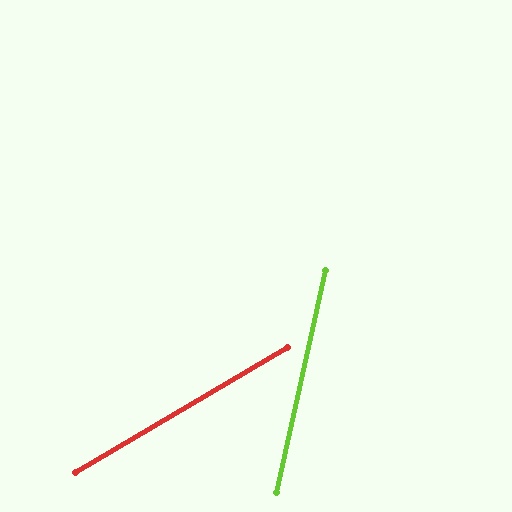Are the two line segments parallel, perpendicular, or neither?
Neither parallel nor perpendicular — they differ by about 47°.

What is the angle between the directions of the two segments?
Approximately 47 degrees.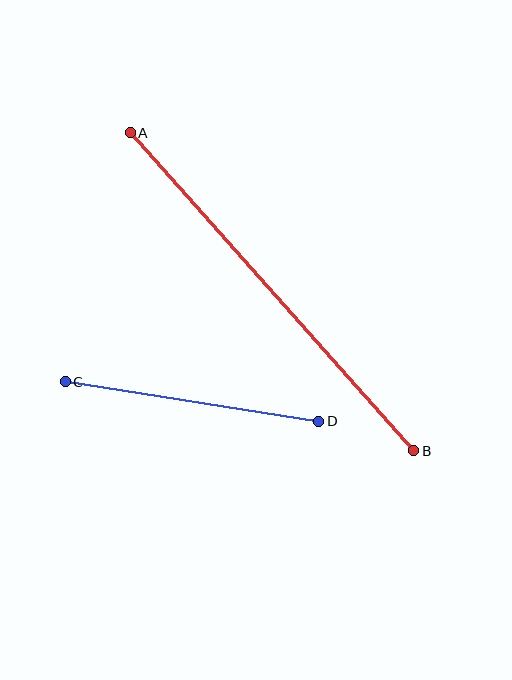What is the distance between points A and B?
The distance is approximately 426 pixels.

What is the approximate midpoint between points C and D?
The midpoint is at approximately (192, 402) pixels.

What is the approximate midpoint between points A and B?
The midpoint is at approximately (272, 292) pixels.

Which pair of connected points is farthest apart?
Points A and B are farthest apart.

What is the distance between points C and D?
The distance is approximately 256 pixels.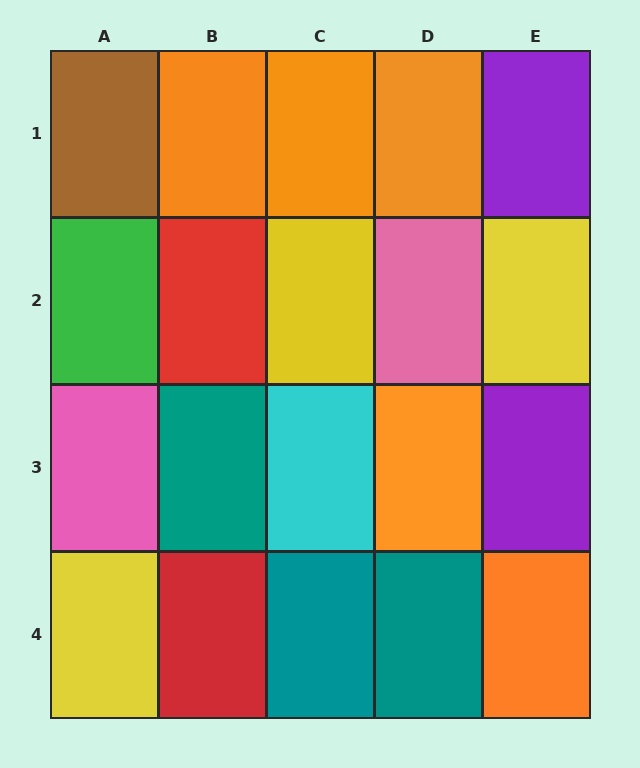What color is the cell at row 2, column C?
Yellow.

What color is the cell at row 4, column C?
Teal.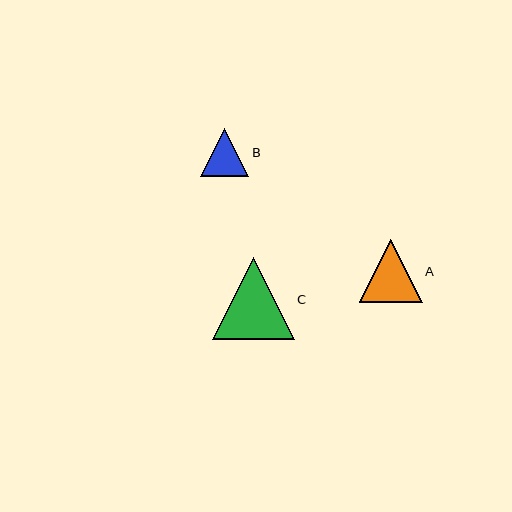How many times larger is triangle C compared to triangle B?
Triangle C is approximately 1.7 times the size of triangle B.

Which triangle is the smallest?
Triangle B is the smallest with a size of approximately 48 pixels.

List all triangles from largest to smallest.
From largest to smallest: C, A, B.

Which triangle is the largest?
Triangle C is the largest with a size of approximately 82 pixels.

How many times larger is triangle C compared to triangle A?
Triangle C is approximately 1.3 times the size of triangle A.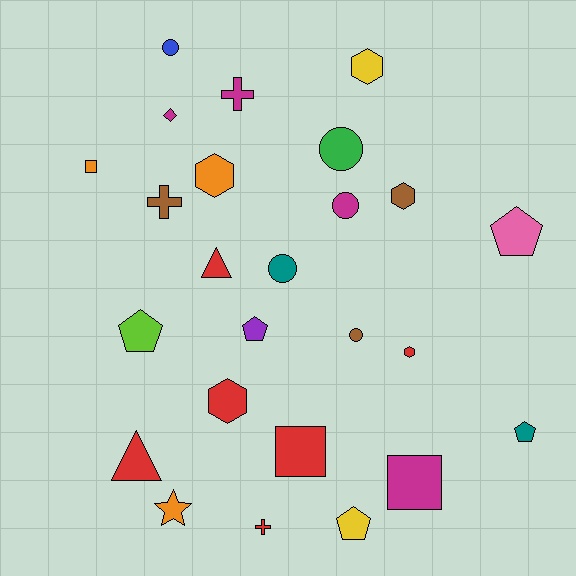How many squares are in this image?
There are 3 squares.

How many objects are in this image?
There are 25 objects.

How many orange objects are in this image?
There are 3 orange objects.